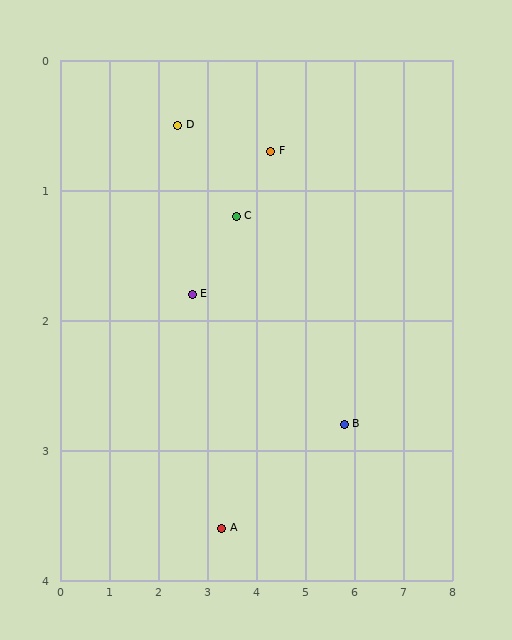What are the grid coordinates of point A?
Point A is at approximately (3.3, 3.6).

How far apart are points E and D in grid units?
Points E and D are about 1.3 grid units apart.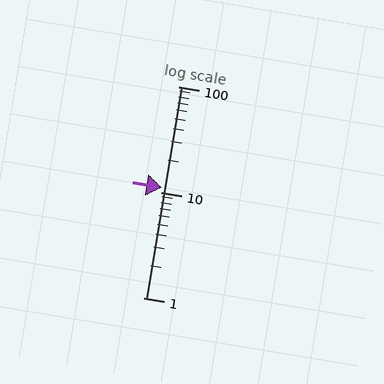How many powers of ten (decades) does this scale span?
The scale spans 2 decades, from 1 to 100.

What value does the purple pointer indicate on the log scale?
The pointer indicates approximately 11.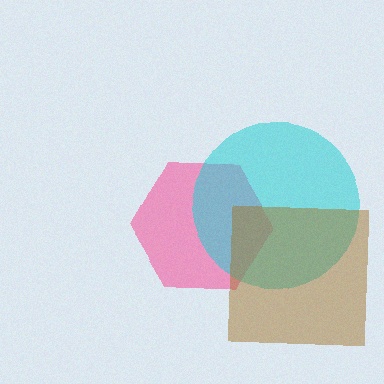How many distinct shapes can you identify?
There are 3 distinct shapes: a pink hexagon, a cyan circle, a brown square.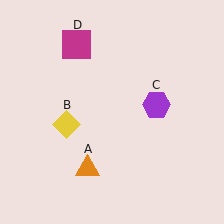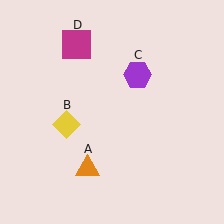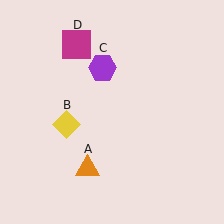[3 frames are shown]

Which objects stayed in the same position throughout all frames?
Orange triangle (object A) and yellow diamond (object B) and magenta square (object D) remained stationary.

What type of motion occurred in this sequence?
The purple hexagon (object C) rotated counterclockwise around the center of the scene.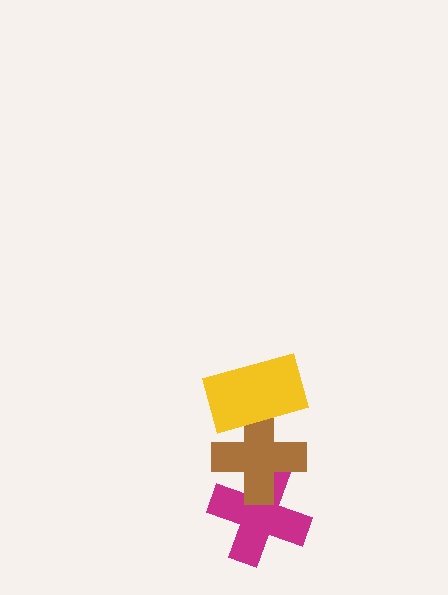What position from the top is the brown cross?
The brown cross is 2nd from the top.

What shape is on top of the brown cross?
The yellow rectangle is on top of the brown cross.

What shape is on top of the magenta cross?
The brown cross is on top of the magenta cross.